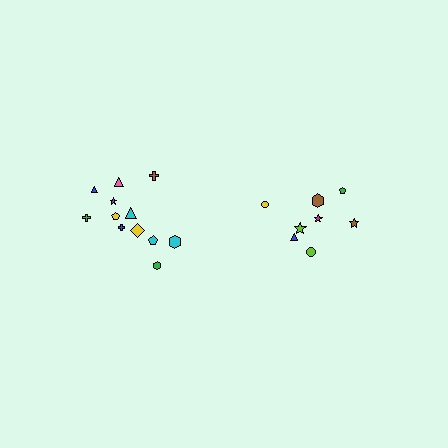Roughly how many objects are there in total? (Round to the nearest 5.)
Roughly 20 objects in total.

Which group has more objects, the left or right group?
The left group.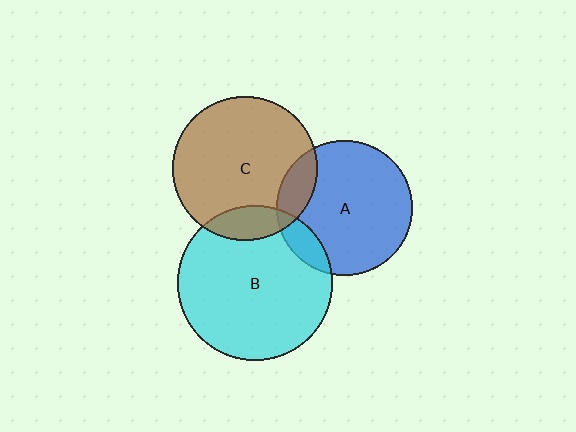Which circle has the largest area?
Circle B (cyan).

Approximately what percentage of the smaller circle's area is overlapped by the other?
Approximately 10%.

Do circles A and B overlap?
Yes.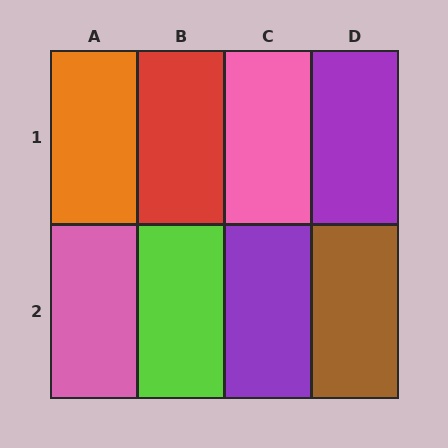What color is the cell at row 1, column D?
Purple.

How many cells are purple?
2 cells are purple.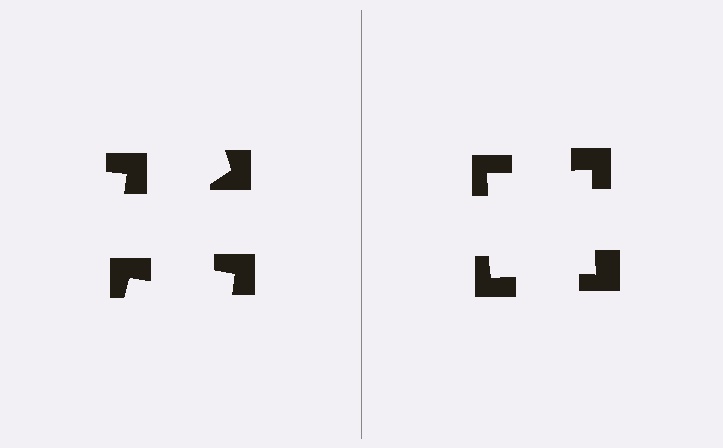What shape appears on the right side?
An illusory square.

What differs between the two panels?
The notched squares are positioned identically on both sides; only the wedge orientations differ. On the right they align to a square; on the left they are misaligned.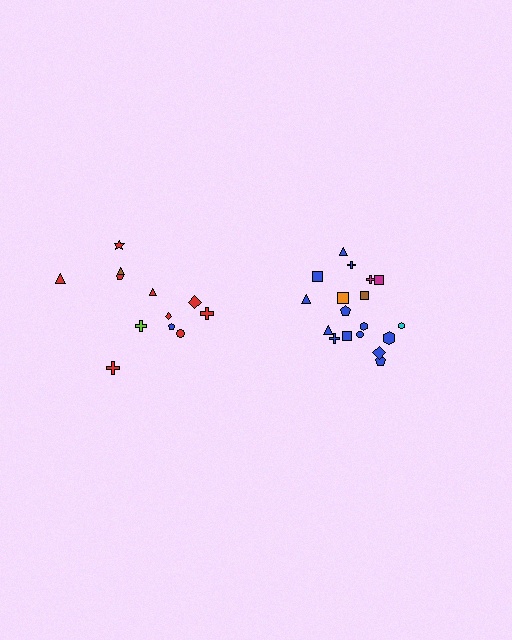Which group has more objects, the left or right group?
The right group.